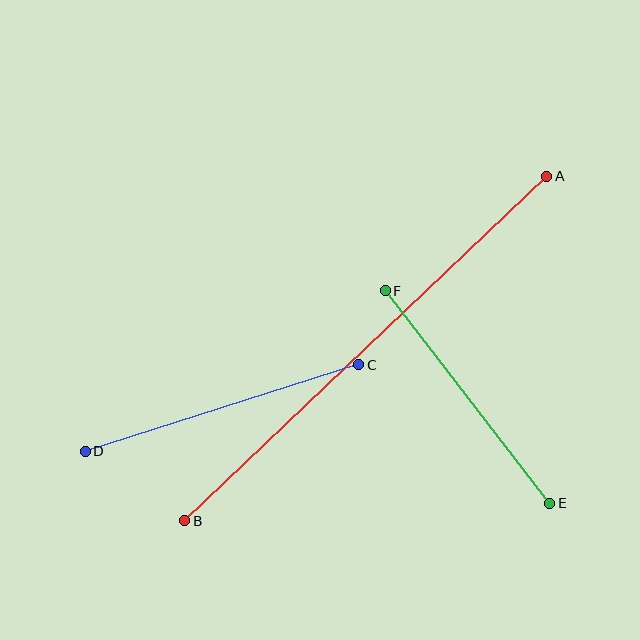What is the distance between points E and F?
The distance is approximately 268 pixels.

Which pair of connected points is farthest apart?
Points A and B are farthest apart.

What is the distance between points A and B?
The distance is approximately 500 pixels.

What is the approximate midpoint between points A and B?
The midpoint is at approximately (366, 348) pixels.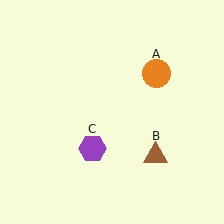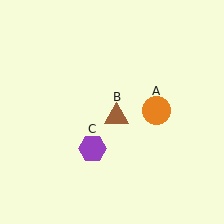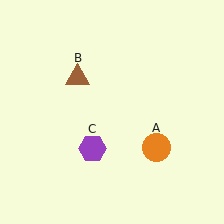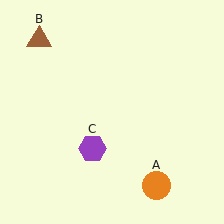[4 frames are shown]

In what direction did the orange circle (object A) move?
The orange circle (object A) moved down.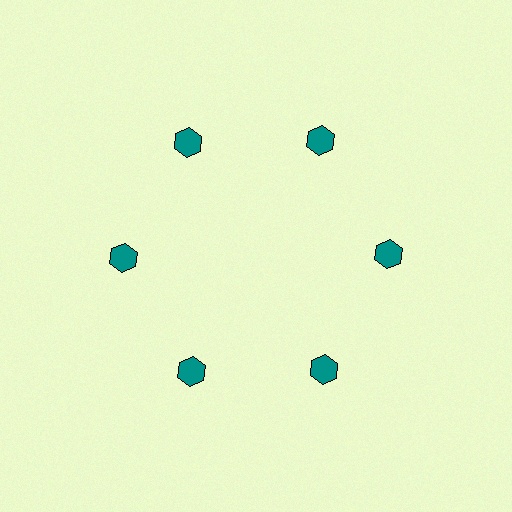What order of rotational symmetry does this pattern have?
This pattern has 6-fold rotational symmetry.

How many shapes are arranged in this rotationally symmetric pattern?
There are 6 shapes, arranged in 6 groups of 1.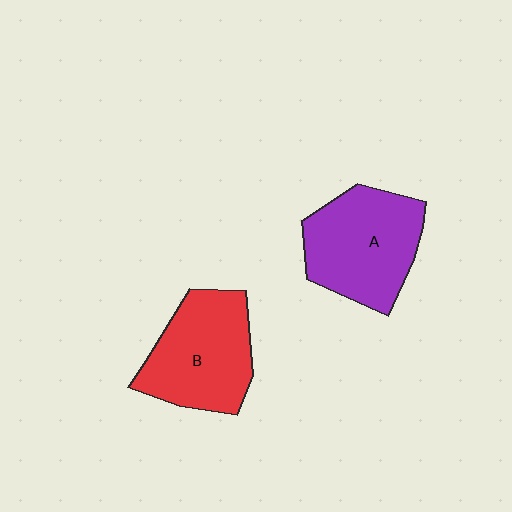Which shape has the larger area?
Shape A (purple).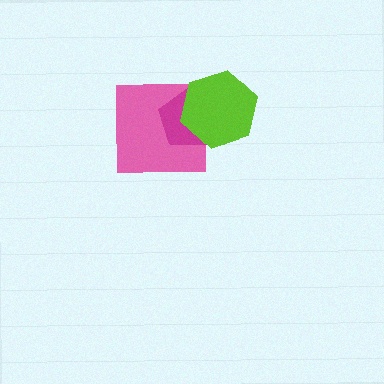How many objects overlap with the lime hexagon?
2 objects overlap with the lime hexagon.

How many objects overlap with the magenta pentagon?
2 objects overlap with the magenta pentagon.